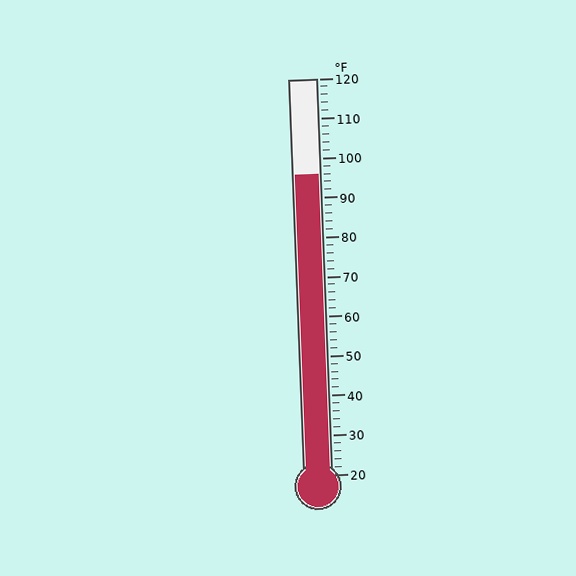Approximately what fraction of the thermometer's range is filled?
The thermometer is filled to approximately 75% of its range.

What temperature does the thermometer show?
The thermometer shows approximately 96°F.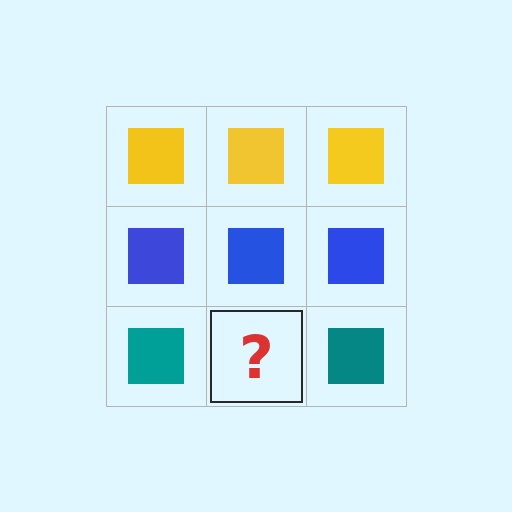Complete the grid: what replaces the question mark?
The question mark should be replaced with a teal square.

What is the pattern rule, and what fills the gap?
The rule is that each row has a consistent color. The gap should be filled with a teal square.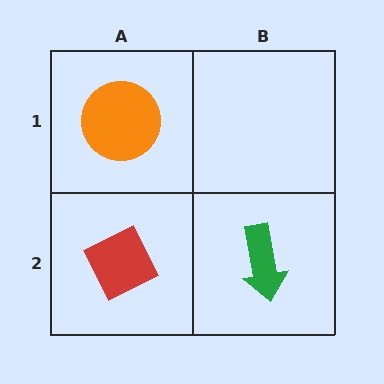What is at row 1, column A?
An orange circle.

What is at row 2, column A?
A red diamond.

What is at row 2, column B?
A green arrow.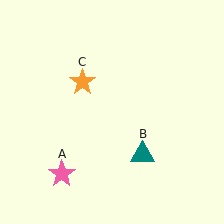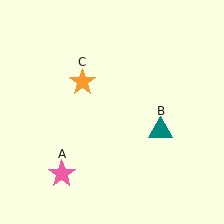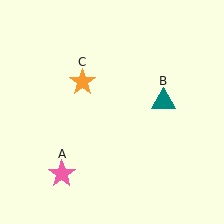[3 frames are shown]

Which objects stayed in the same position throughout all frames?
Pink star (object A) and orange star (object C) remained stationary.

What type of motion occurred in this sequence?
The teal triangle (object B) rotated counterclockwise around the center of the scene.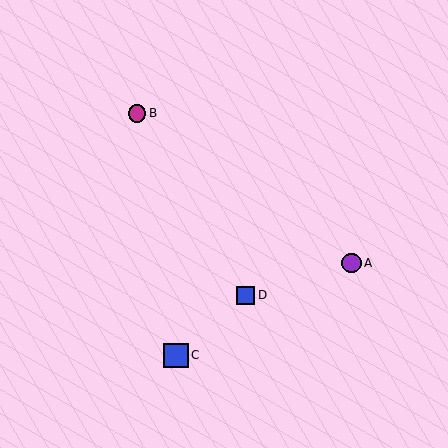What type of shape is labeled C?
Shape C is a blue square.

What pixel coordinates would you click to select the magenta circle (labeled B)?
Click at (137, 113) to select the magenta circle B.